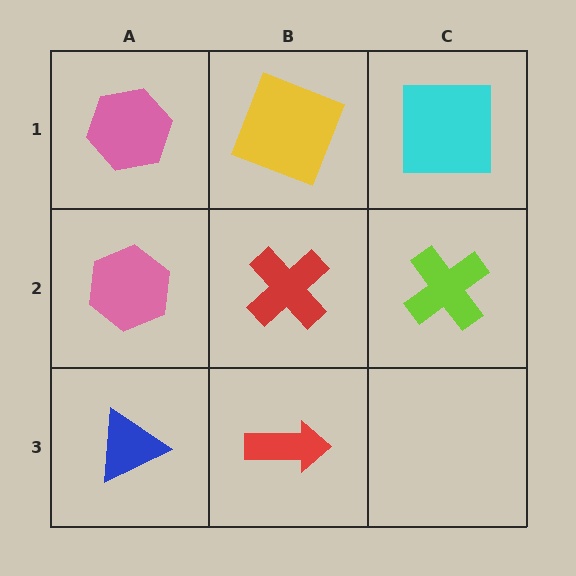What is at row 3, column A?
A blue triangle.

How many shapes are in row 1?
3 shapes.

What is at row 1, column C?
A cyan square.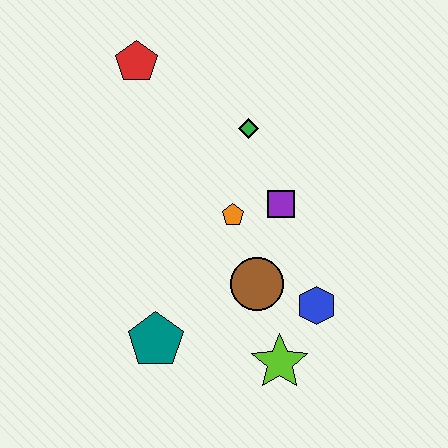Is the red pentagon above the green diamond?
Yes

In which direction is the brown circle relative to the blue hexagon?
The brown circle is to the left of the blue hexagon.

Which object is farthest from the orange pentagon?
The red pentagon is farthest from the orange pentagon.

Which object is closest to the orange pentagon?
The purple square is closest to the orange pentagon.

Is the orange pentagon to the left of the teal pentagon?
No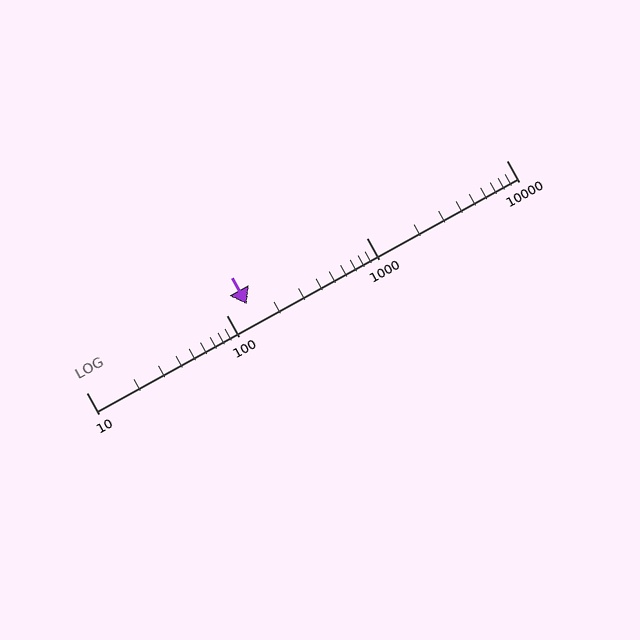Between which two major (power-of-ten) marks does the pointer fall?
The pointer is between 100 and 1000.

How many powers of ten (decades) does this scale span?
The scale spans 3 decades, from 10 to 10000.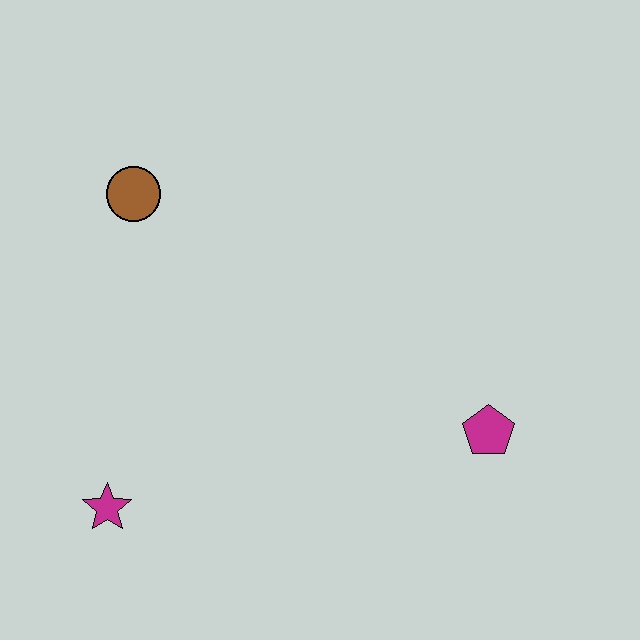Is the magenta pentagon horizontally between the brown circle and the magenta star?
No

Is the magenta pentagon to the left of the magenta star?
No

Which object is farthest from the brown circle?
The magenta pentagon is farthest from the brown circle.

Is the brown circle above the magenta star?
Yes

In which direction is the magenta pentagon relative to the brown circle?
The magenta pentagon is to the right of the brown circle.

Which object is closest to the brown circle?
The magenta star is closest to the brown circle.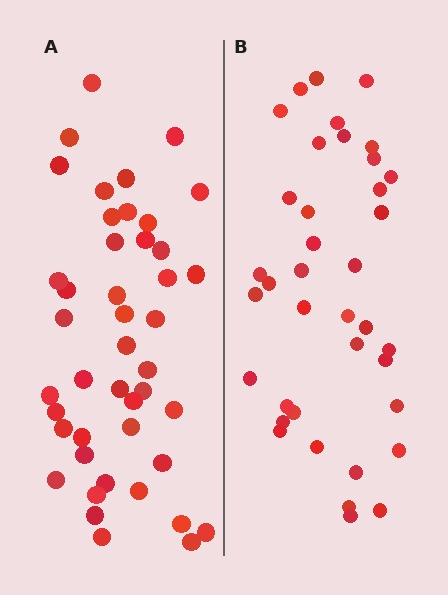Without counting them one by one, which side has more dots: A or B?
Region A (the left region) has more dots.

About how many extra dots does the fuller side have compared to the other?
Region A has about 6 more dots than region B.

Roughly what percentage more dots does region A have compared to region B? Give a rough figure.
About 15% more.